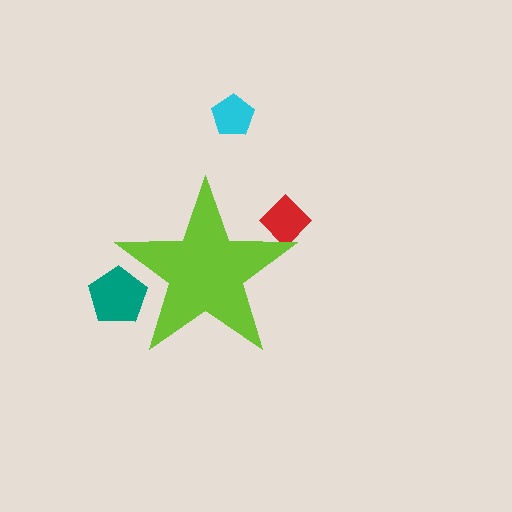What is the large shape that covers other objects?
A lime star.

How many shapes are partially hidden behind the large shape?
2 shapes are partially hidden.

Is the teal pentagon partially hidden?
Yes, the teal pentagon is partially hidden behind the lime star.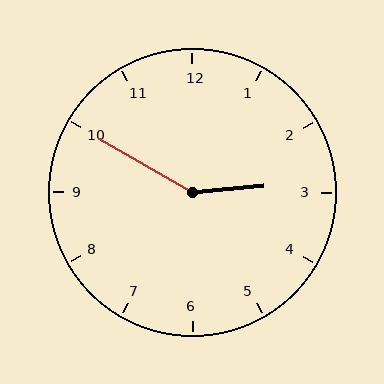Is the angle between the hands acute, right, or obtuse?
It is obtuse.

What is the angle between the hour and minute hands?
Approximately 145 degrees.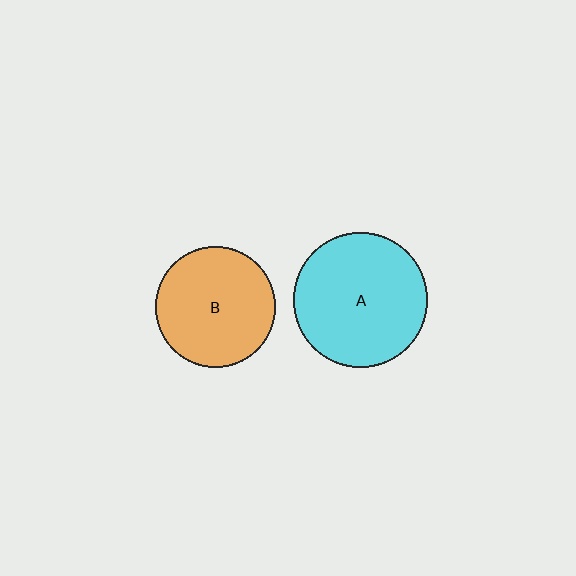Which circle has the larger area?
Circle A (cyan).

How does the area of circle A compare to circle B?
Approximately 1.2 times.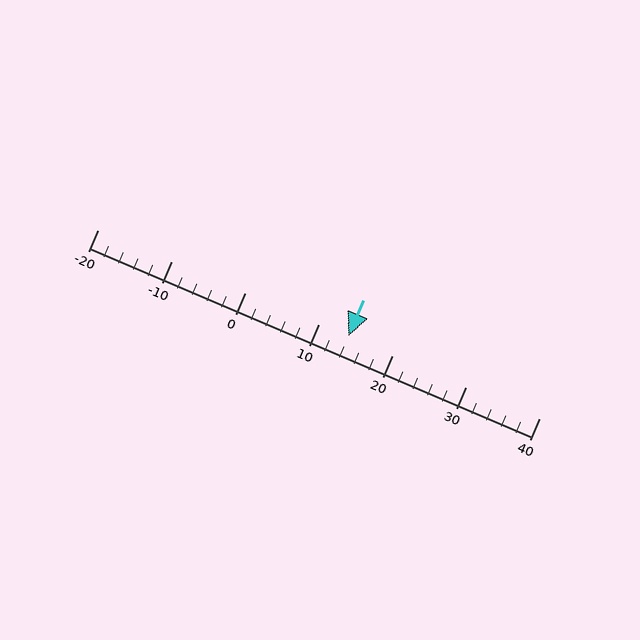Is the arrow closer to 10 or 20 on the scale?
The arrow is closer to 10.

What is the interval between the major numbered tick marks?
The major tick marks are spaced 10 units apart.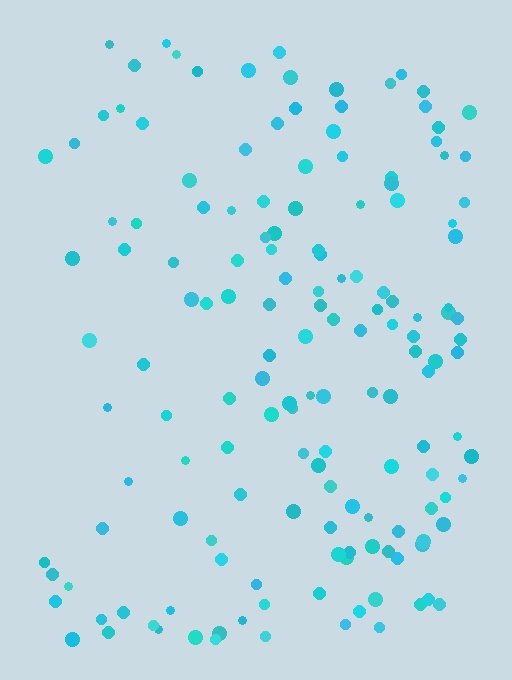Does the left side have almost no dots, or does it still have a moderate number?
Still a moderate number, just noticeably fewer than the right.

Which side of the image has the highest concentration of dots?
The right.